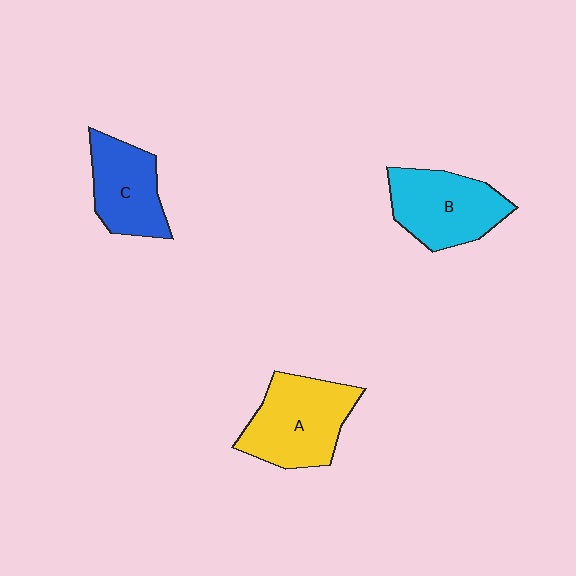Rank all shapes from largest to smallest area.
From largest to smallest: A (yellow), B (cyan), C (blue).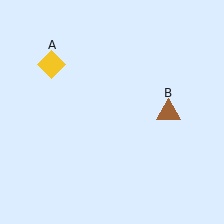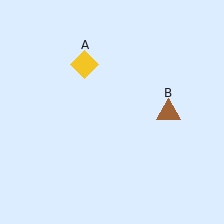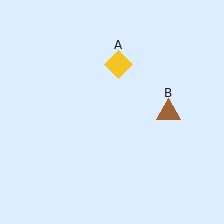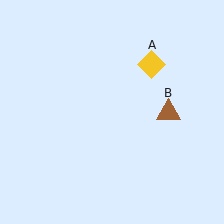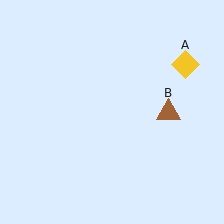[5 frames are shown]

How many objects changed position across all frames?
1 object changed position: yellow diamond (object A).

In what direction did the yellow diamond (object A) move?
The yellow diamond (object A) moved right.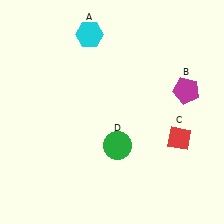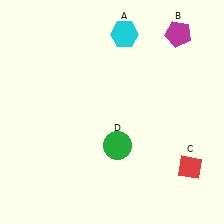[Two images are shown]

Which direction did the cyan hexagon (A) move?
The cyan hexagon (A) moved right.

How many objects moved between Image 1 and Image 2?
3 objects moved between the two images.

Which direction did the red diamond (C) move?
The red diamond (C) moved down.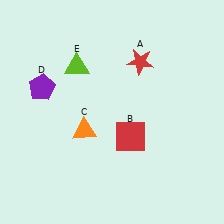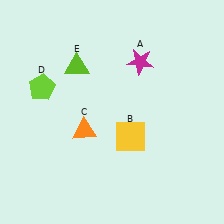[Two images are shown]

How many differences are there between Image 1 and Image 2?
There are 3 differences between the two images.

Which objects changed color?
A changed from red to magenta. B changed from red to yellow. D changed from purple to lime.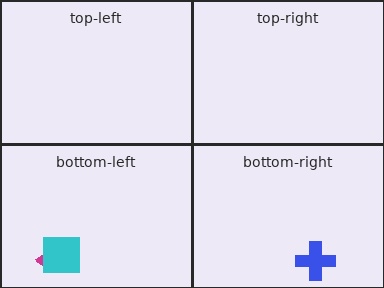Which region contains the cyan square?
The bottom-left region.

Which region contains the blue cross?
The bottom-right region.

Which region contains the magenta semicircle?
The bottom-left region.